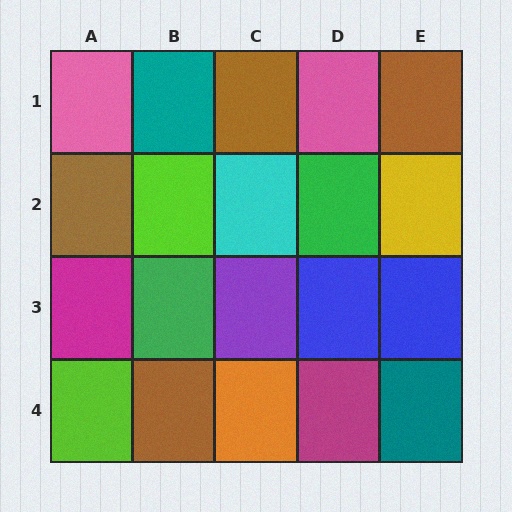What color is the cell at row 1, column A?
Pink.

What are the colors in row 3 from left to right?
Magenta, green, purple, blue, blue.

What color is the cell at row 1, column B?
Teal.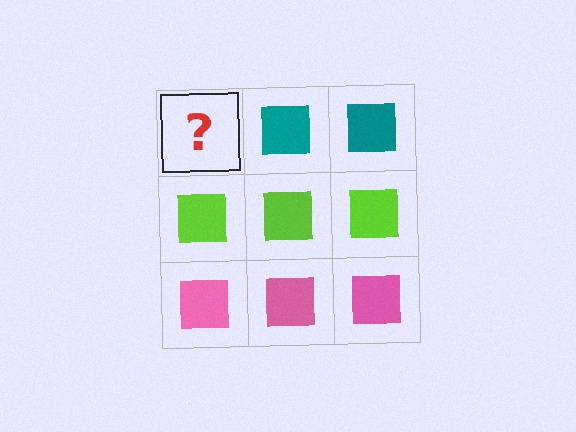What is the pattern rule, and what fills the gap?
The rule is that each row has a consistent color. The gap should be filled with a teal square.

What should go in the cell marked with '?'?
The missing cell should contain a teal square.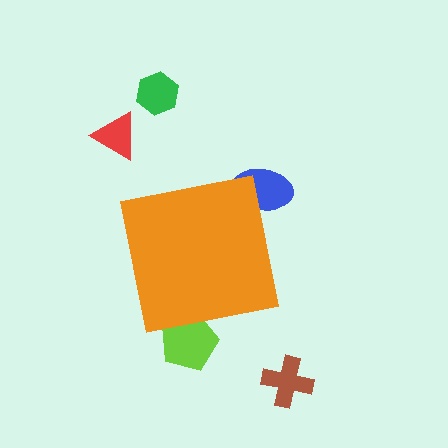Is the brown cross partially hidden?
No, the brown cross is fully visible.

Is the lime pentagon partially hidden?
Yes, the lime pentagon is partially hidden behind the orange square.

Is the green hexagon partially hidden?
No, the green hexagon is fully visible.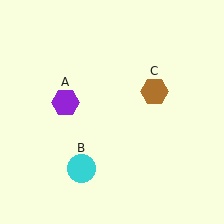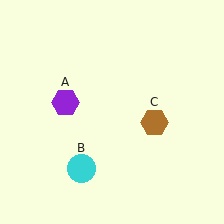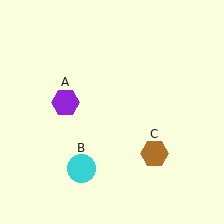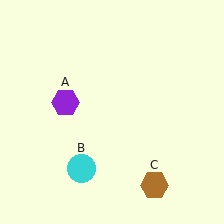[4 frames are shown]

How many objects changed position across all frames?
1 object changed position: brown hexagon (object C).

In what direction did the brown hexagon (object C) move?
The brown hexagon (object C) moved down.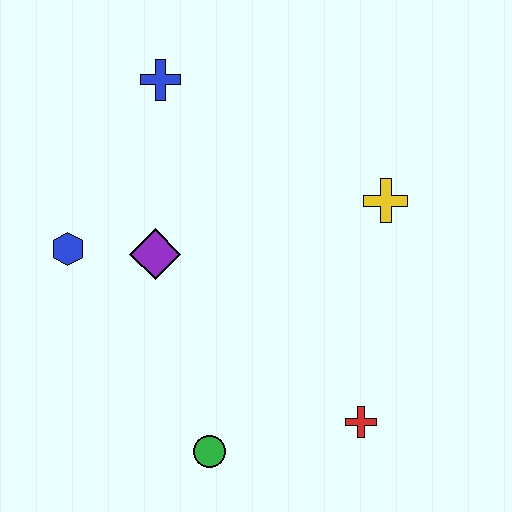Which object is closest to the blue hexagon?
The purple diamond is closest to the blue hexagon.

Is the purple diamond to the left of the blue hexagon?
No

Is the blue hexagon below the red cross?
No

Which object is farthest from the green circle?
The blue cross is farthest from the green circle.